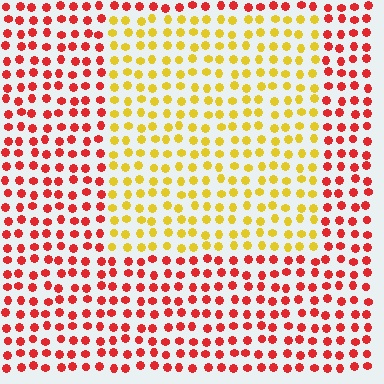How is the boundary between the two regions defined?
The boundary is defined purely by a slight shift in hue (about 54 degrees). Spacing, size, and orientation are identical on both sides.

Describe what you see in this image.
The image is filled with small red elements in a uniform arrangement. A rectangle-shaped region is visible where the elements are tinted to a slightly different hue, forming a subtle color boundary.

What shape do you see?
I see a rectangle.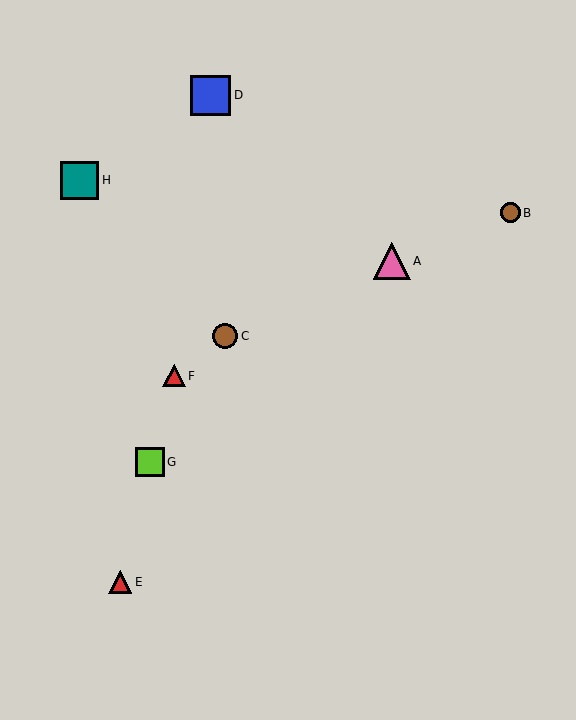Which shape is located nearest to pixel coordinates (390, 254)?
The pink triangle (labeled A) at (392, 261) is nearest to that location.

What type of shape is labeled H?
Shape H is a teal square.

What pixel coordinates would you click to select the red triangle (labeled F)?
Click at (174, 376) to select the red triangle F.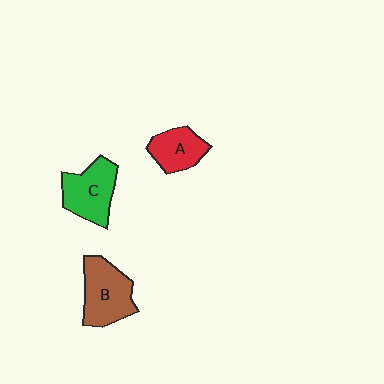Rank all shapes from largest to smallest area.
From largest to smallest: B (brown), C (green), A (red).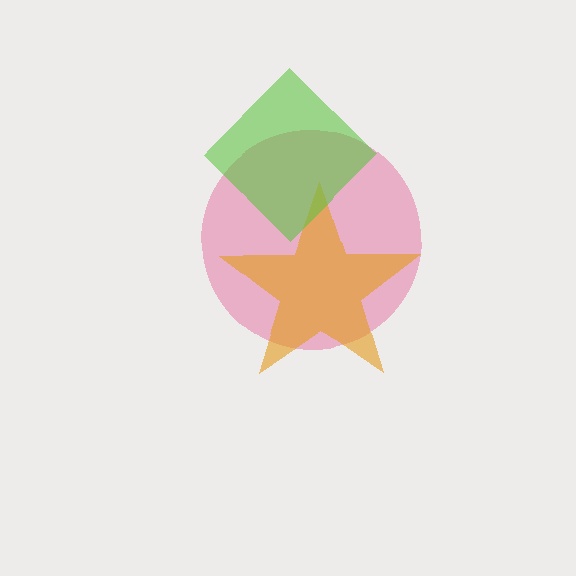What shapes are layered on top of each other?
The layered shapes are: a pink circle, an orange star, a lime diamond.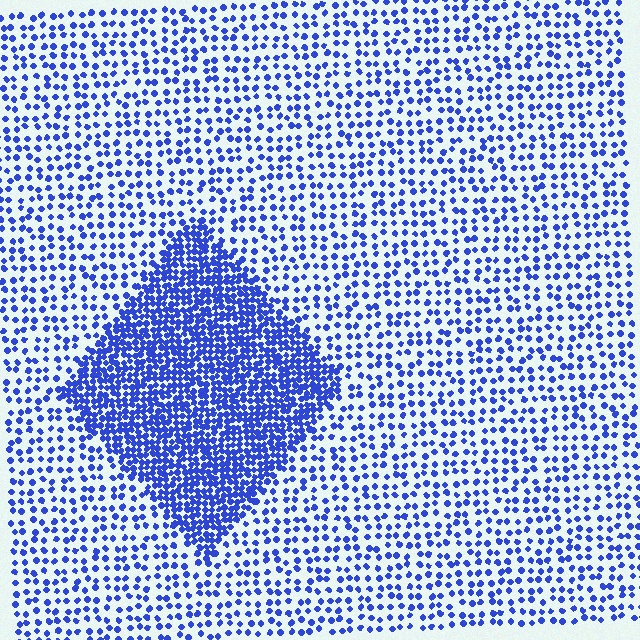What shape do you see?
I see a diamond.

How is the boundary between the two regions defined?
The boundary is defined by a change in element density (approximately 2.6x ratio). All elements are the same color, size, and shape.